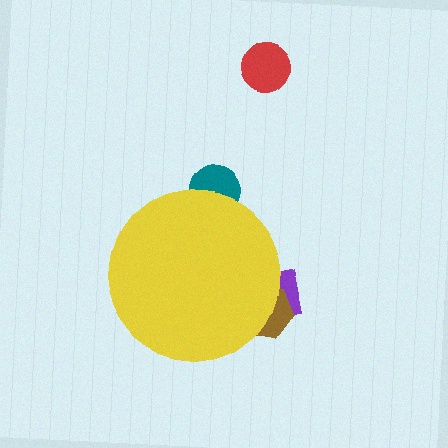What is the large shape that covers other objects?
A yellow circle.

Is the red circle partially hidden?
No, the red circle is fully visible.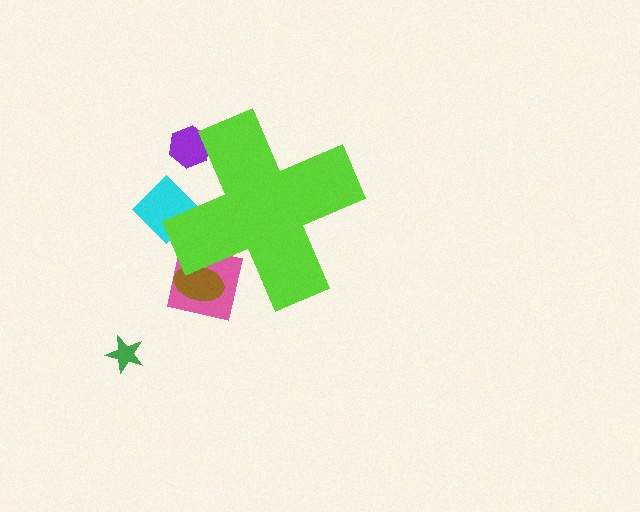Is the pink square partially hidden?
Yes, the pink square is partially hidden behind the lime cross.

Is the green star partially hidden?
No, the green star is fully visible.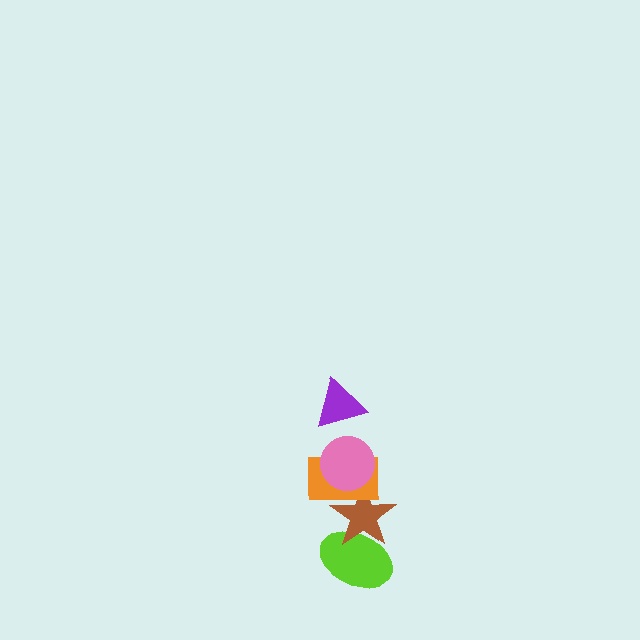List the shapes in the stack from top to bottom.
From top to bottom: the purple triangle, the pink circle, the orange rectangle, the brown star, the lime ellipse.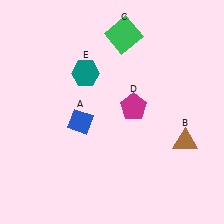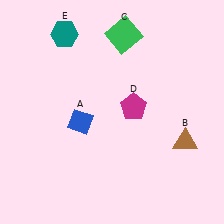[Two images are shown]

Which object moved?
The teal hexagon (E) moved up.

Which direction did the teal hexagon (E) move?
The teal hexagon (E) moved up.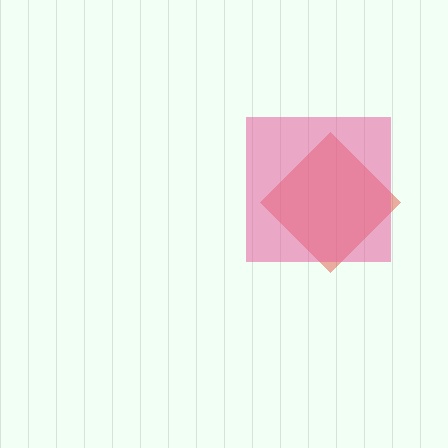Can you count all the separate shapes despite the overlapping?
Yes, there are 2 separate shapes.